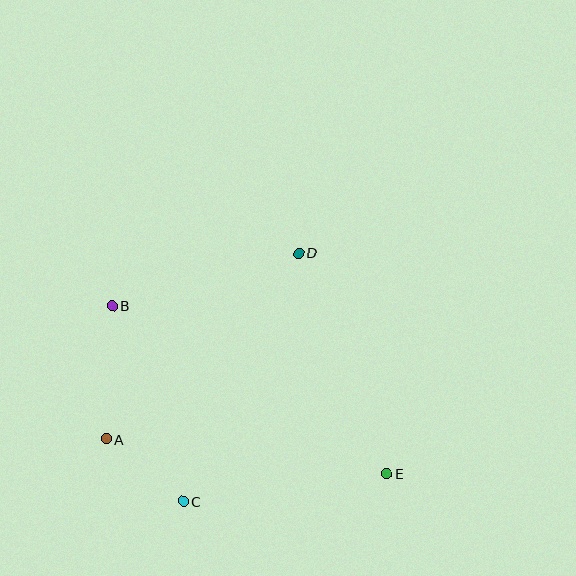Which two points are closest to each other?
Points A and C are closest to each other.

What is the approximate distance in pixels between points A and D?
The distance between A and D is approximately 268 pixels.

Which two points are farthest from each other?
Points B and E are farthest from each other.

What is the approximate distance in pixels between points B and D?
The distance between B and D is approximately 194 pixels.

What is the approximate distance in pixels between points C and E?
The distance between C and E is approximately 206 pixels.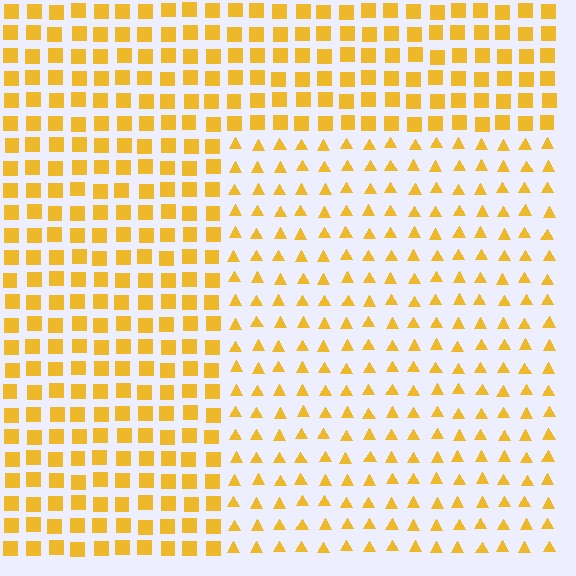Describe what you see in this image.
The image is filled with small yellow elements arranged in a uniform grid. A rectangle-shaped region contains triangles, while the surrounding area contains squares. The boundary is defined purely by the change in element shape.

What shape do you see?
I see a rectangle.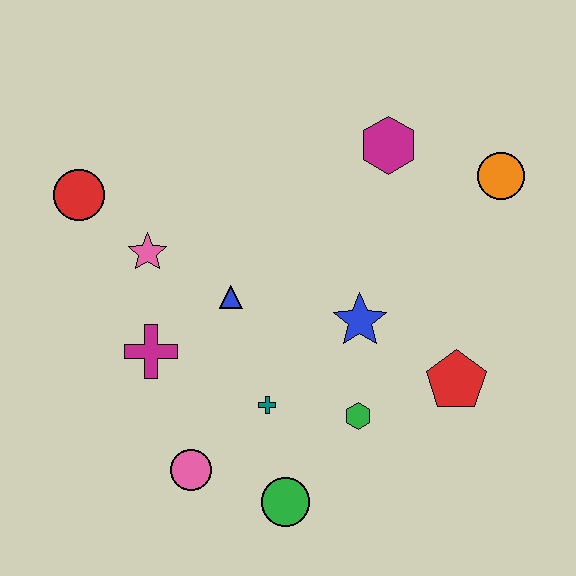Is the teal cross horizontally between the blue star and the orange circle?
No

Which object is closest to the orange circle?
The magenta hexagon is closest to the orange circle.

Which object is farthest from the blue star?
The red circle is farthest from the blue star.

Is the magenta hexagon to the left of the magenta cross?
No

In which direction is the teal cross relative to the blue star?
The teal cross is to the left of the blue star.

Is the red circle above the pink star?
Yes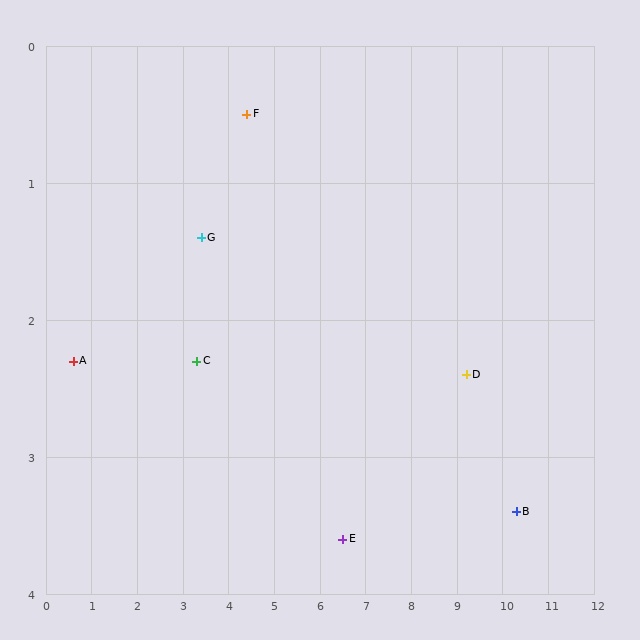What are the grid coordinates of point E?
Point E is at approximately (6.5, 3.6).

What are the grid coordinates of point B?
Point B is at approximately (10.3, 3.4).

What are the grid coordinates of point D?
Point D is at approximately (9.2, 2.4).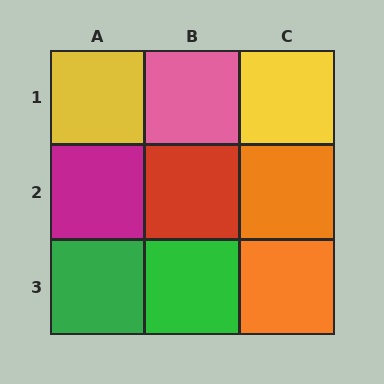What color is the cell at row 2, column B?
Red.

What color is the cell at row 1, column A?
Yellow.